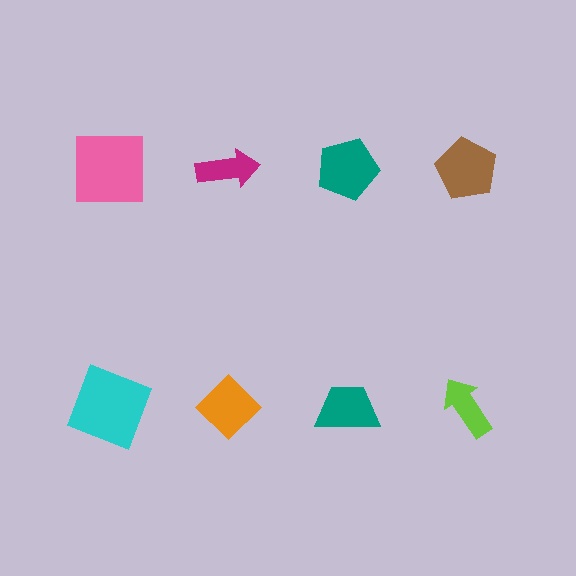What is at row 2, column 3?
A teal trapezoid.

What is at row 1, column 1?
A pink square.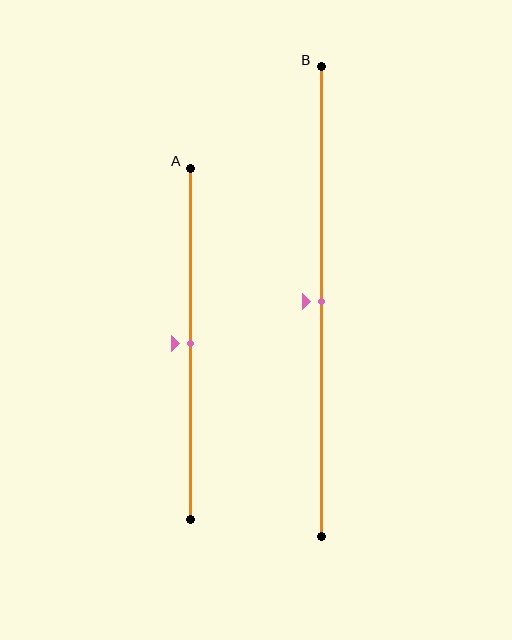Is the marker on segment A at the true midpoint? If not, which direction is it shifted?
Yes, the marker on segment A is at the true midpoint.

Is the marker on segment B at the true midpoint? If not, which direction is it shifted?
Yes, the marker on segment B is at the true midpoint.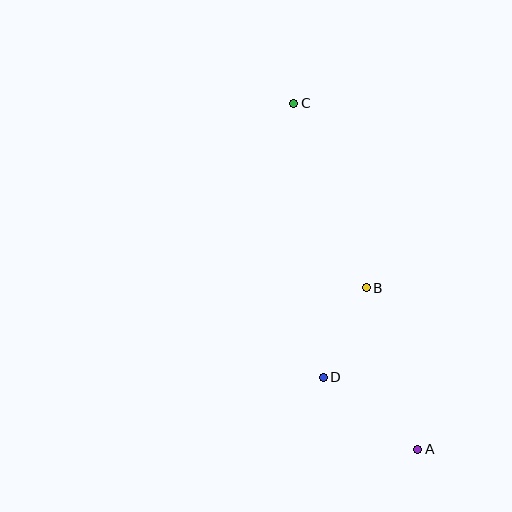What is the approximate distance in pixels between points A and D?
The distance between A and D is approximately 119 pixels.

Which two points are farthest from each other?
Points A and C are farthest from each other.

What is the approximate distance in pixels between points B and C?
The distance between B and C is approximately 198 pixels.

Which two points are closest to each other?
Points B and D are closest to each other.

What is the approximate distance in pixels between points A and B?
The distance between A and B is approximately 170 pixels.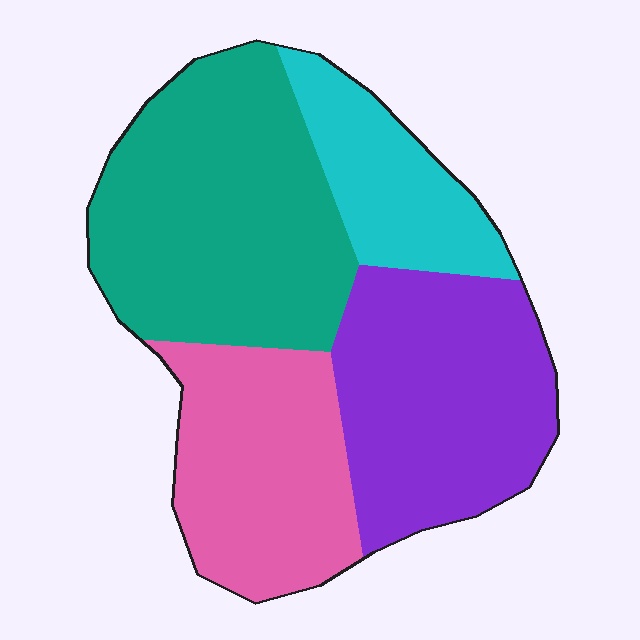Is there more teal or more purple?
Teal.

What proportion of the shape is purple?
Purple covers roughly 30% of the shape.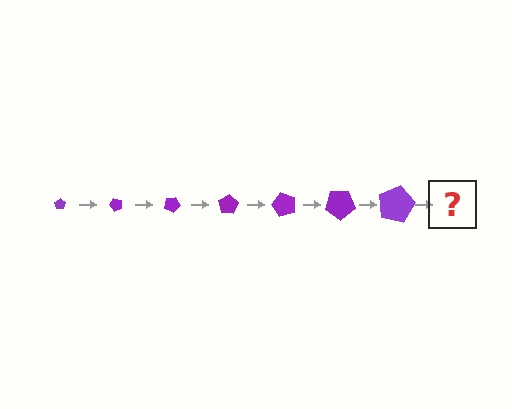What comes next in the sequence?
The next element should be a pentagon, larger than the previous one and rotated 350 degrees from the start.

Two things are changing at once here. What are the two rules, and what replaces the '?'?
The two rules are that the pentagon grows larger each step and it rotates 50 degrees each step. The '?' should be a pentagon, larger than the previous one and rotated 350 degrees from the start.